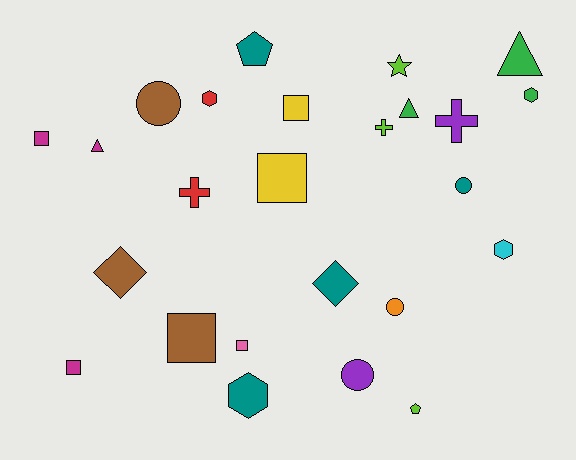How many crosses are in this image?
There are 3 crosses.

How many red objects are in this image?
There are 2 red objects.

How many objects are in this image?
There are 25 objects.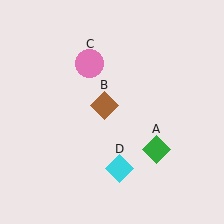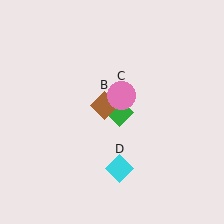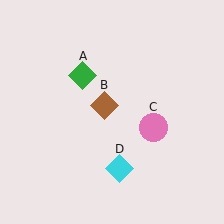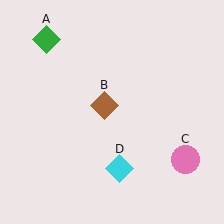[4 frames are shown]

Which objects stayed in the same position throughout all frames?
Brown diamond (object B) and cyan diamond (object D) remained stationary.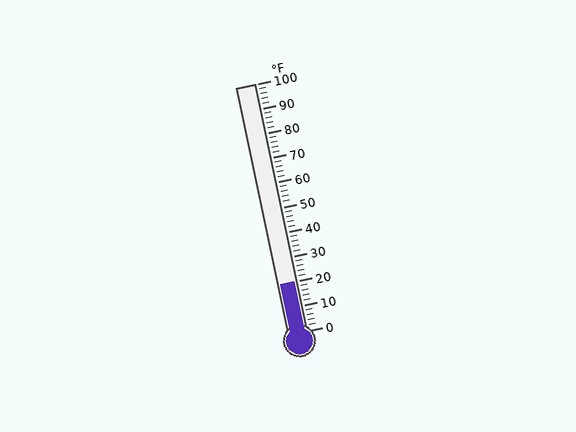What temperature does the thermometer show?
The thermometer shows approximately 20°F.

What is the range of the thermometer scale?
The thermometer scale ranges from 0°F to 100°F.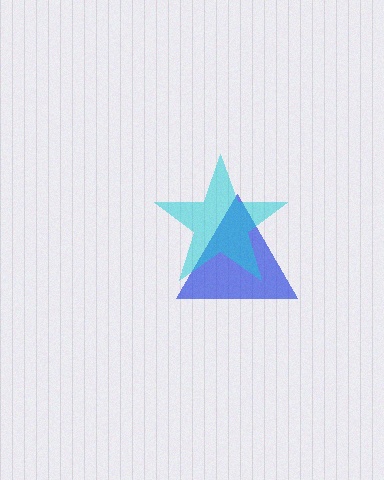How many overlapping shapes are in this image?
There are 2 overlapping shapes in the image.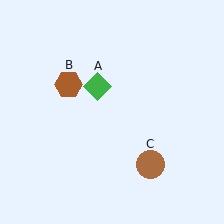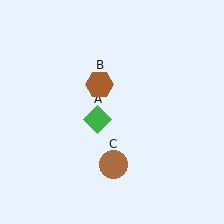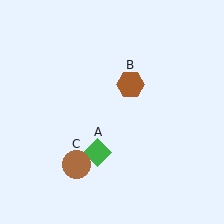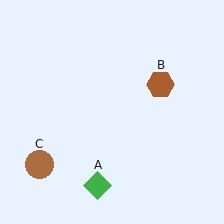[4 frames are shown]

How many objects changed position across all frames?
3 objects changed position: green diamond (object A), brown hexagon (object B), brown circle (object C).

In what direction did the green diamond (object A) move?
The green diamond (object A) moved down.